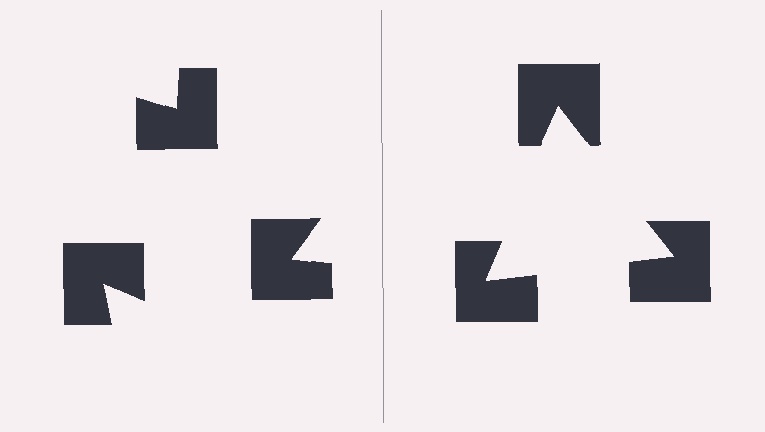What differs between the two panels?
The notched squares are positioned identically on both sides; only the wedge orientations differ. On the right they align to a triangle; on the left they are misaligned.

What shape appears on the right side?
An illusory triangle.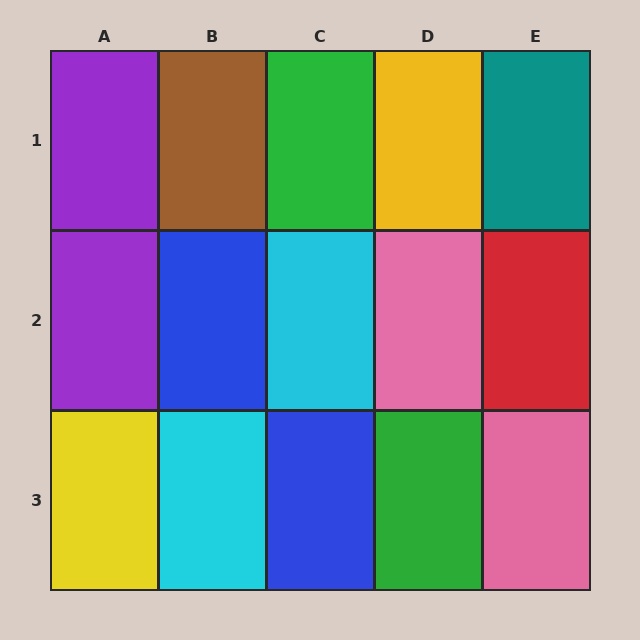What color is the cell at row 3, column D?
Green.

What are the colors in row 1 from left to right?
Purple, brown, green, yellow, teal.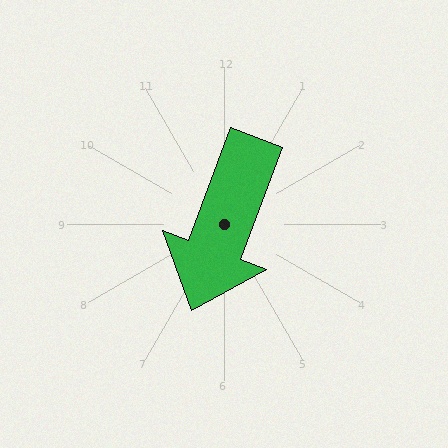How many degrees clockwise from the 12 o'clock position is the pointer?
Approximately 200 degrees.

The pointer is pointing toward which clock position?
Roughly 7 o'clock.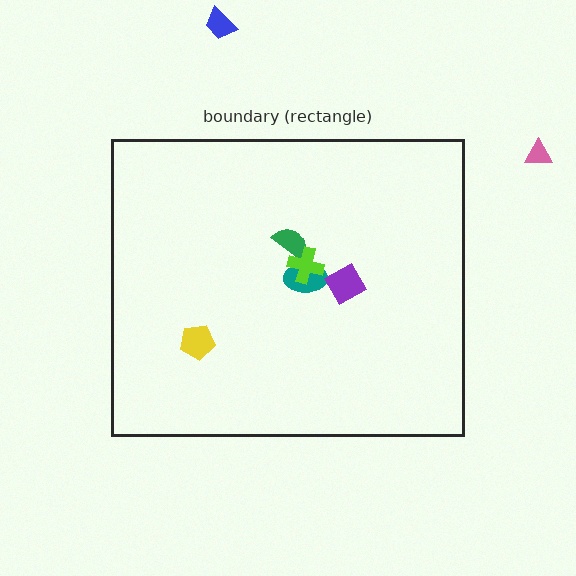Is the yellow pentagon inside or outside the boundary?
Inside.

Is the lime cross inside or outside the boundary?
Inside.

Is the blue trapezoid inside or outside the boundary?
Outside.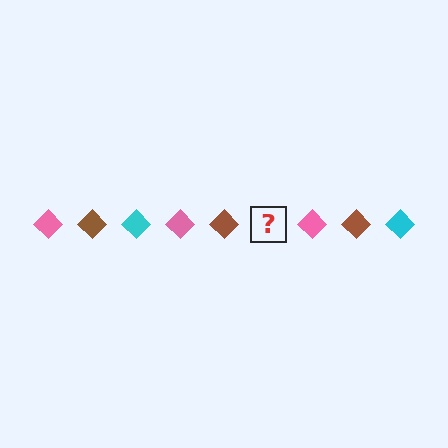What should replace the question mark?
The question mark should be replaced with a cyan diamond.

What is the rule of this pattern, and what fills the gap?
The rule is that the pattern cycles through pink, brown, cyan diamonds. The gap should be filled with a cyan diamond.